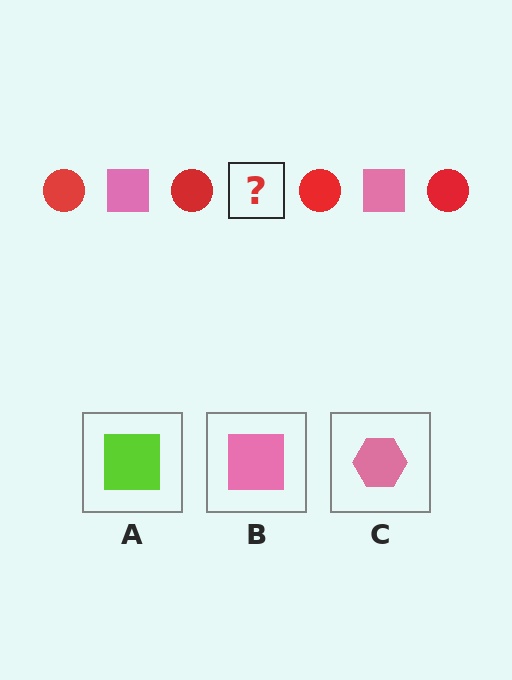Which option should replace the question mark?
Option B.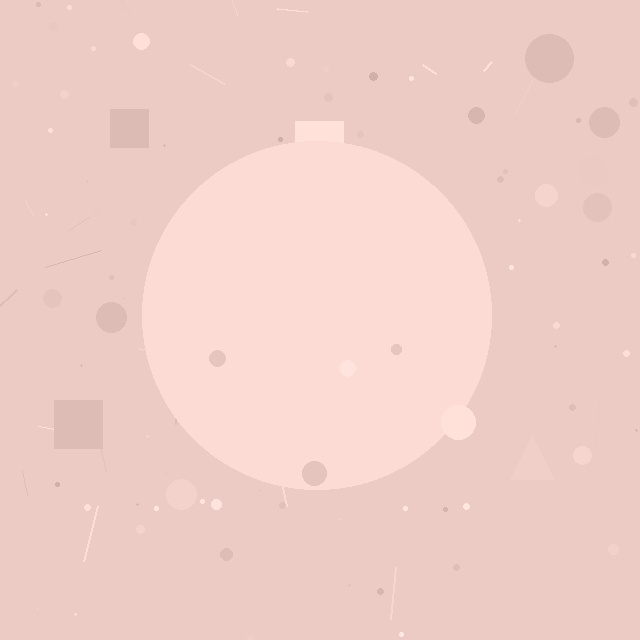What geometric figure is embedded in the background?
A circle is embedded in the background.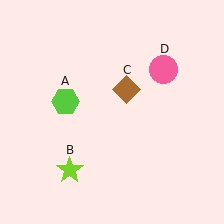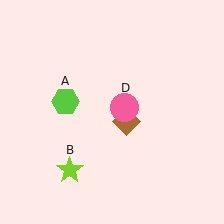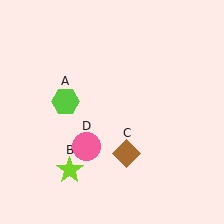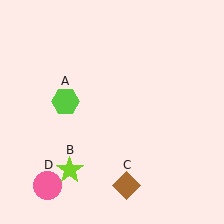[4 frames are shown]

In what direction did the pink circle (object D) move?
The pink circle (object D) moved down and to the left.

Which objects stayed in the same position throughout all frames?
Lime hexagon (object A) and lime star (object B) remained stationary.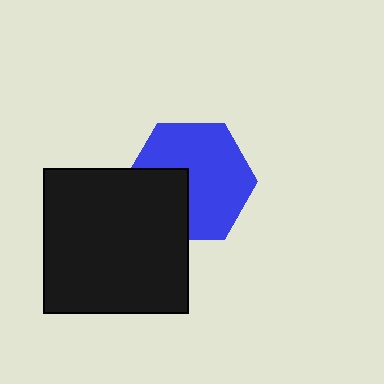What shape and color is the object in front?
The object in front is a black square.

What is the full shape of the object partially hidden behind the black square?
The partially hidden object is a blue hexagon.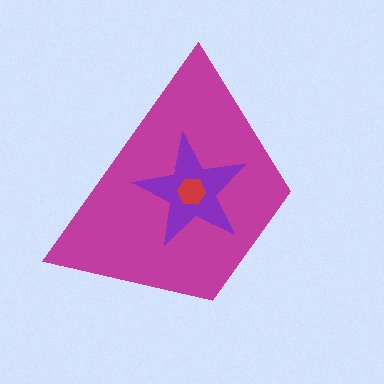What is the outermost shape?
The magenta trapezoid.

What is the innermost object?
The red hexagon.